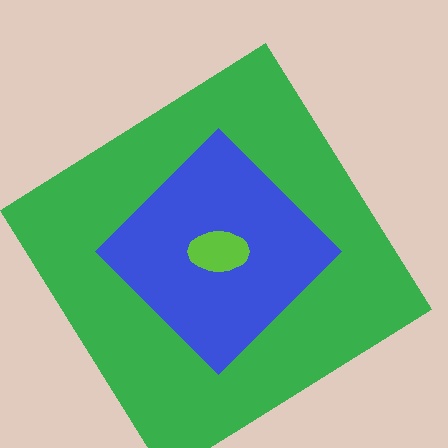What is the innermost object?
The lime ellipse.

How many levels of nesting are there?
3.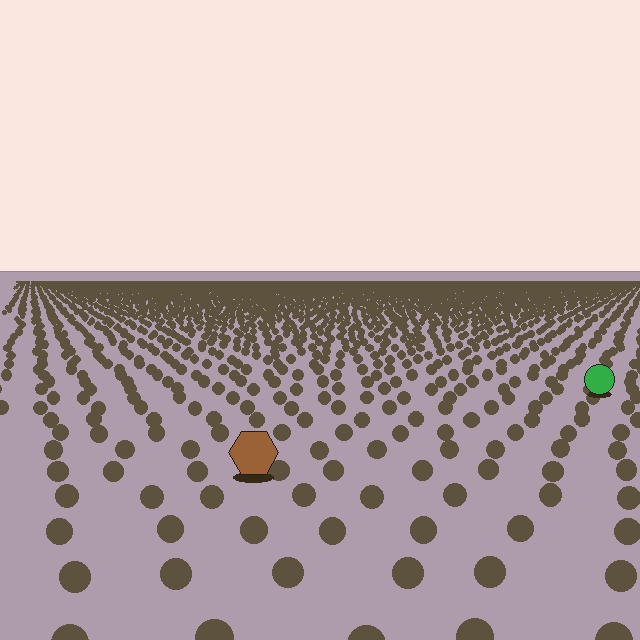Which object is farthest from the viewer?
The green circle is farthest from the viewer. It appears smaller and the ground texture around it is denser.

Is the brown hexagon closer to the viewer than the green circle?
Yes. The brown hexagon is closer — you can tell from the texture gradient: the ground texture is coarser near it.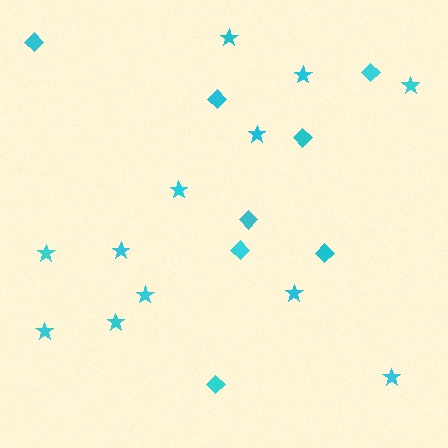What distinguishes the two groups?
There are 2 groups: one group of diamonds (8) and one group of stars (12).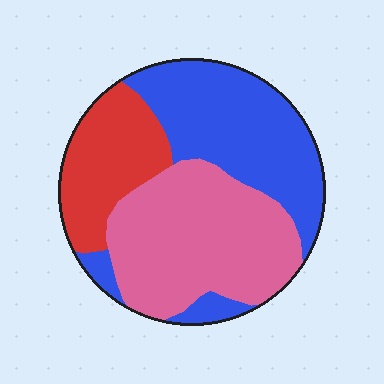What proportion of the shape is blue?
Blue covers around 40% of the shape.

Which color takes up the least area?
Red, at roughly 20%.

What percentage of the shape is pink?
Pink takes up between a quarter and a half of the shape.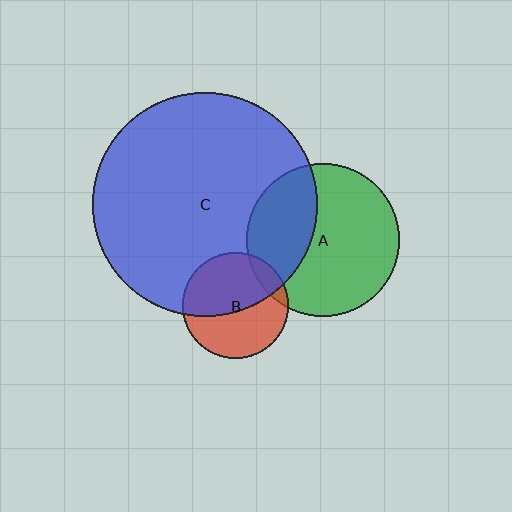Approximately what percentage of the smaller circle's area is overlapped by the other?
Approximately 55%.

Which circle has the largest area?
Circle C (blue).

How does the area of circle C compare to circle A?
Approximately 2.2 times.